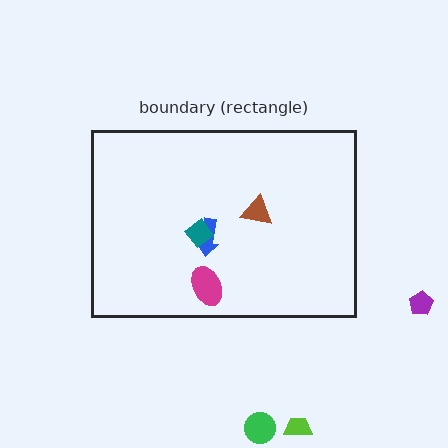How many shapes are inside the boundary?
4 inside, 3 outside.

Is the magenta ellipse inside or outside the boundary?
Inside.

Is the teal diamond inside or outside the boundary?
Inside.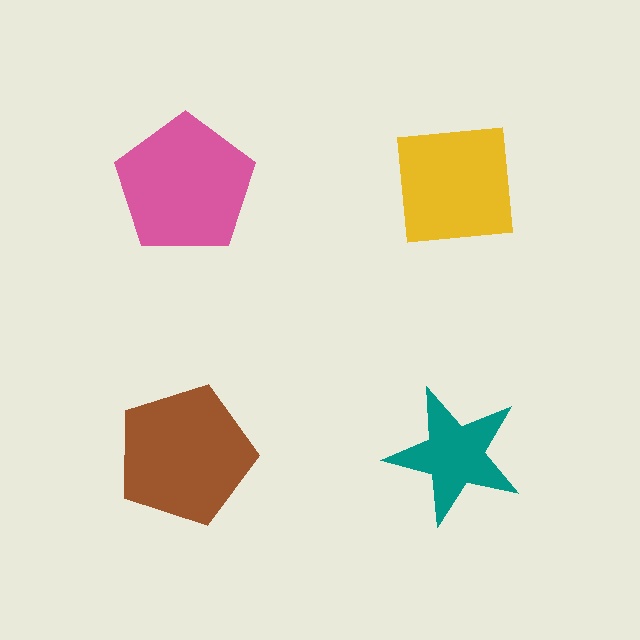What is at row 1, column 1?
A pink pentagon.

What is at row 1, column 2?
A yellow square.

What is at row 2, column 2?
A teal star.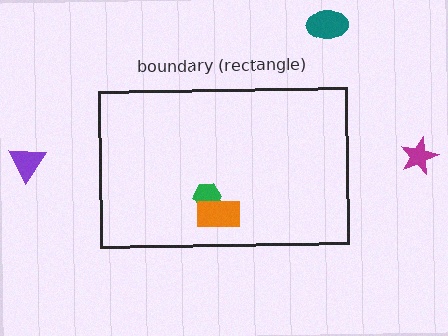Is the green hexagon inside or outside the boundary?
Inside.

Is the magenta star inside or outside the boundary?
Outside.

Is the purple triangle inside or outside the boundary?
Outside.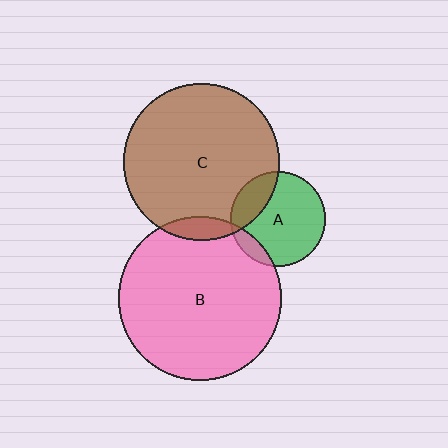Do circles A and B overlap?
Yes.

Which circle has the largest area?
Circle B (pink).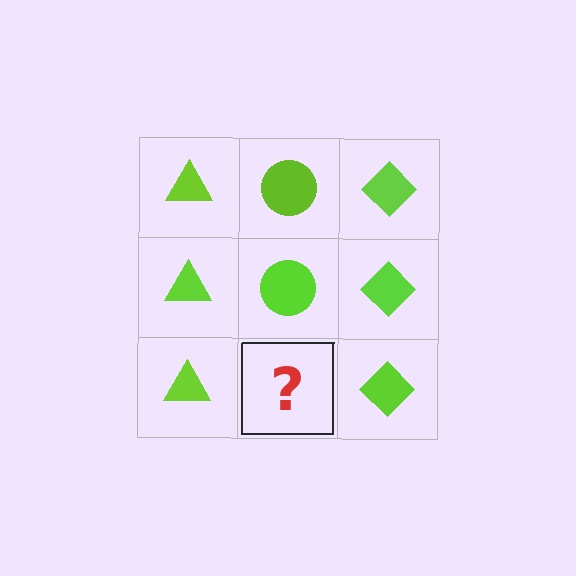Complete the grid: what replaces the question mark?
The question mark should be replaced with a lime circle.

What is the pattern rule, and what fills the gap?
The rule is that each column has a consistent shape. The gap should be filled with a lime circle.